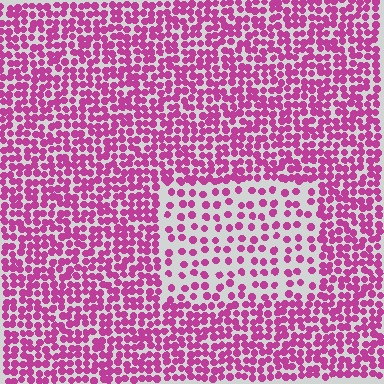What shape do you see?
I see a rectangle.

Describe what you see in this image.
The image contains small magenta elements arranged at two different densities. A rectangle-shaped region is visible where the elements are less densely packed than the surrounding area.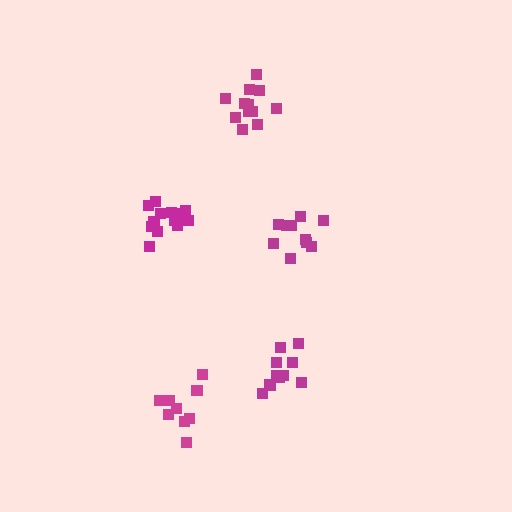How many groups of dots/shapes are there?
There are 5 groups.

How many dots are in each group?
Group 1: 12 dots, Group 2: 11 dots, Group 3: 15 dots, Group 4: 9 dots, Group 5: 10 dots (57 total).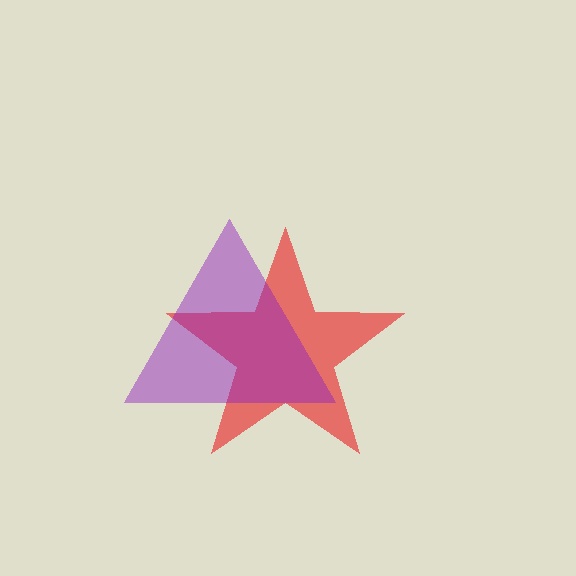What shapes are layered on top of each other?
The layered shapes are: a red star, a purple triangle.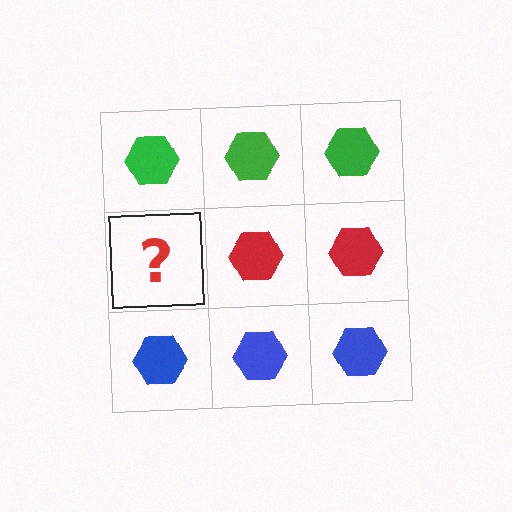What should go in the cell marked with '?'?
The missing cell should contain a red hexagon.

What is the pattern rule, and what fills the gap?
The rule is that each row has a consistent color. The gap should be filled with a red hexagon.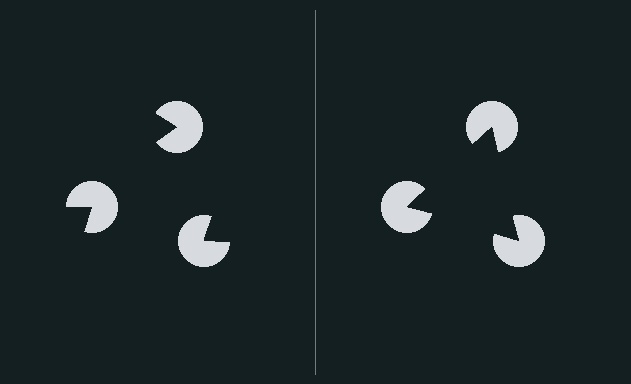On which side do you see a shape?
An illusory triangle appears on the right side. On the left side the wedge cuts are rotated, so no coherent shape forms.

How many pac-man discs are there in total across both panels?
6 — 3 on each side.